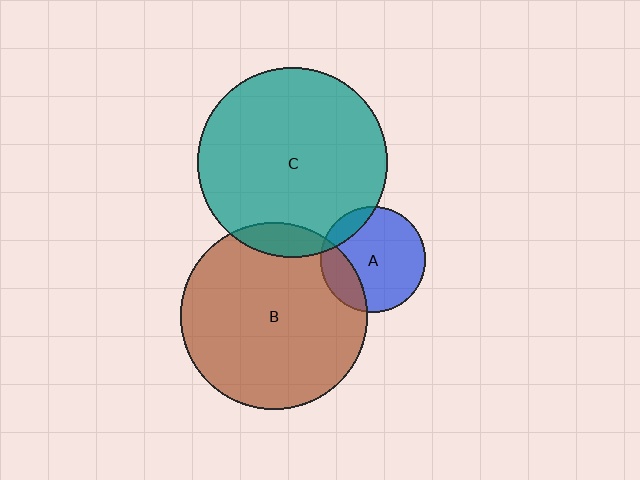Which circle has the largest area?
Circle C (teal).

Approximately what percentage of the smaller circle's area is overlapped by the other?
Approximately 10%.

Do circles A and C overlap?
Yes.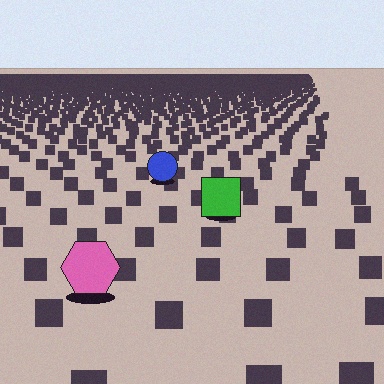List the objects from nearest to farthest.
From nearest to farthest: the pink hexagon, the green square, the blue circle.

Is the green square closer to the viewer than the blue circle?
Yes. The green square is closer — you can tell from the texture gradient: the ground texture is coarser near it.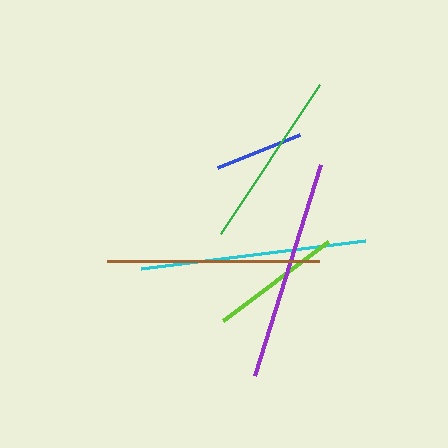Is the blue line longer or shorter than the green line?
The green line is longer than the blue line.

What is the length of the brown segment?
The brown segment is approximately 212 pixels long.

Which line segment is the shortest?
The blue line is the shortest at approximately 89 pixels.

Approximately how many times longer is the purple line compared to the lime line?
The purple line is approximately 1.7 times the length of the lime line.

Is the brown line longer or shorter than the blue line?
The brown line is longer than the blue line.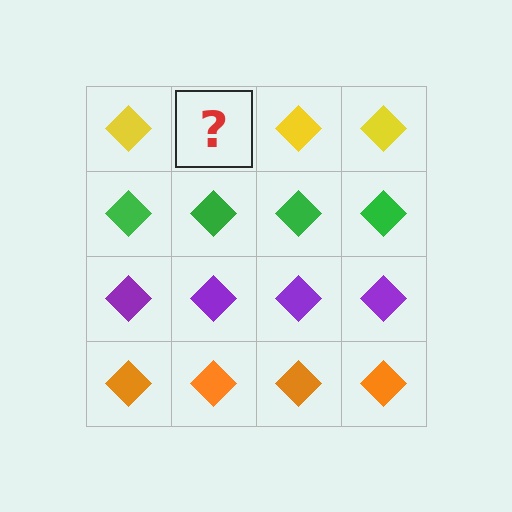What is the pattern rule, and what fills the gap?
The rule is that each row has a consistent color. The gap should be filled with a yellow diamond.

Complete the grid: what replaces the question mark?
The question mark should be replaced with a yellow diamond.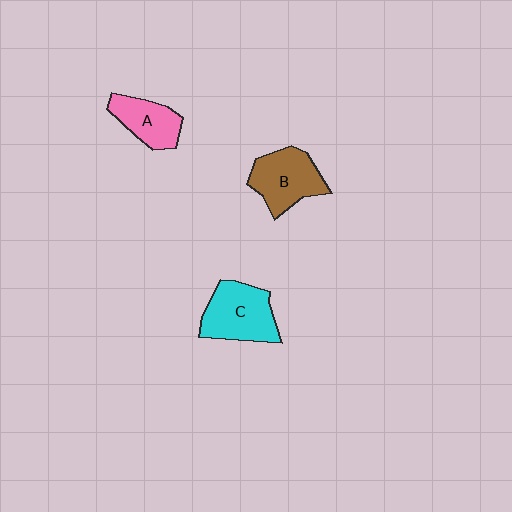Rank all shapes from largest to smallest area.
From largest to smallest: C (cyan), B (brown), A (pink).